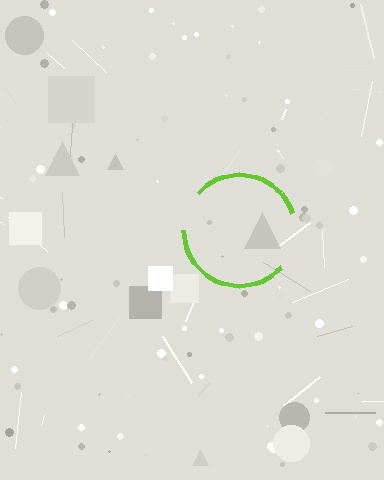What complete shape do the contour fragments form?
The contour fragments form a circle.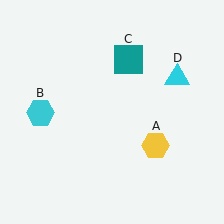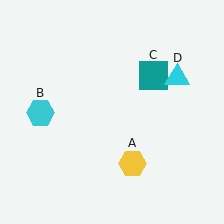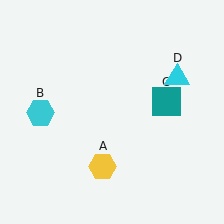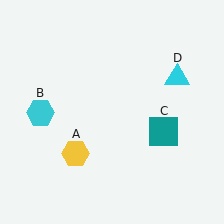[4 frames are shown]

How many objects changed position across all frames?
2 objects changed position: yellow hexagon (object A), teal square (object C).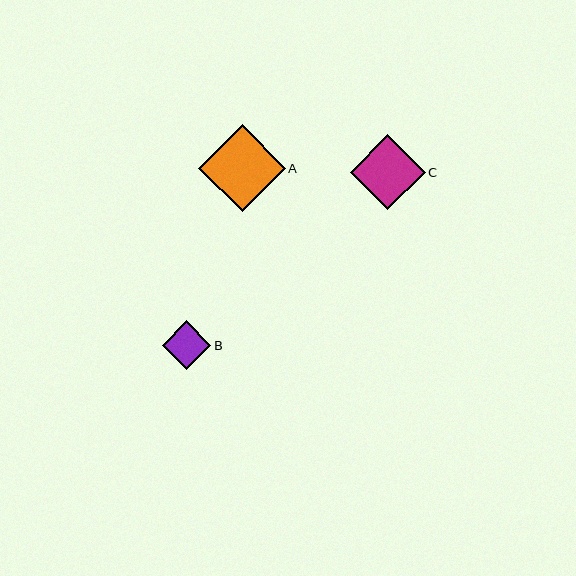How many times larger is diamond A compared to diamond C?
Diamond A is approximately 1.2 times the size of diamond C.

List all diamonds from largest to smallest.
From largest to smallest: A, C, B.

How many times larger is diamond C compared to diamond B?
Diamond C is approximately 1.6 times the size of diamond B.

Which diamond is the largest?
Diamond A is the largest with a size of approximately 86 pixels.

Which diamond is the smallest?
Diamond B is the smallest with a size of approximately 48 pixels.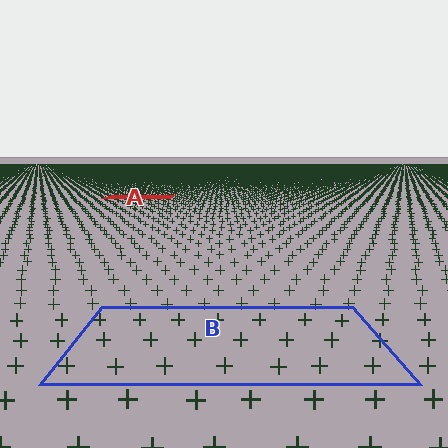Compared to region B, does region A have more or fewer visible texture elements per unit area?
Region A has more texture elements per unit area — they are packed more densely because it is farther away.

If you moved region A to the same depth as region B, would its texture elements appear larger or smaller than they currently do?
They would appear larger. At a closer depth, the same texture elements are projected at a bigger on-screen size.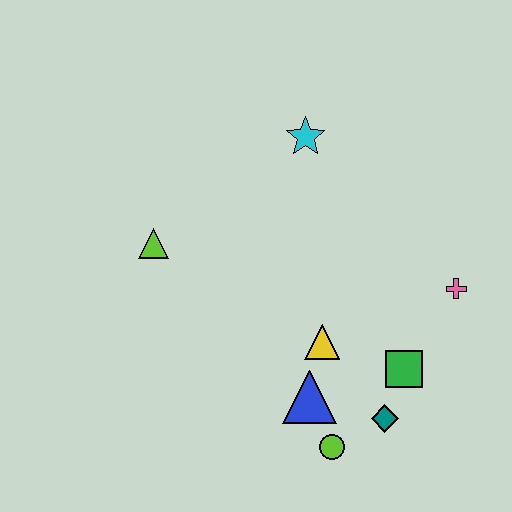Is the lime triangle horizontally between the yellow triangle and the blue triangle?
No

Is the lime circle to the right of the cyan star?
Yes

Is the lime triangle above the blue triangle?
Yes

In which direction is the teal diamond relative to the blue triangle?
The teal diamond is to the right of the blue triangle.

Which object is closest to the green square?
The teal diamond is closest to the green square.